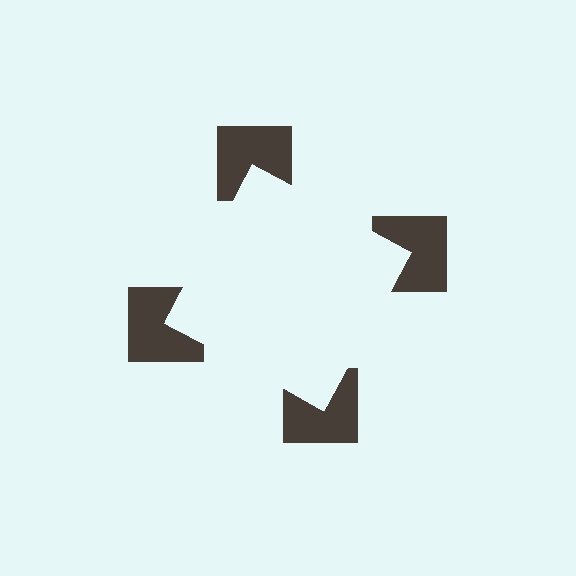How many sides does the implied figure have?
4 sides.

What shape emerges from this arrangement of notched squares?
An illusory square — its edges are inferred from the aligned wedge cuts in the notched squares, not physically drawn.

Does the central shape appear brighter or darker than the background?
It typically appears slightly brighter than the background, even though no actual brightness change is drawn.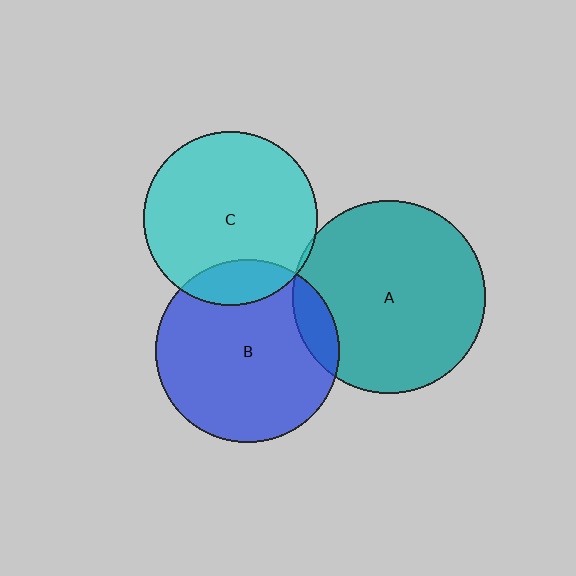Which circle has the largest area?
Circle A (teal).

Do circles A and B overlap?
Yes.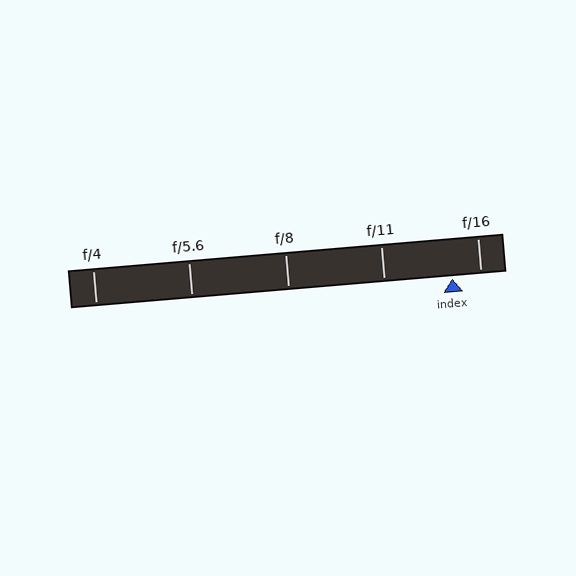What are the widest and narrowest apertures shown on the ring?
The widest aperture shown is f/4 and the narrowest is f/16.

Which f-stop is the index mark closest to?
The index mark is closest to f/16.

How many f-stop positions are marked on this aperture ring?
There are 5 f-stop positions marked.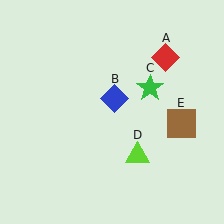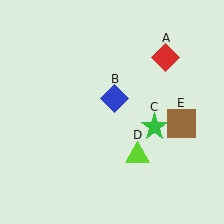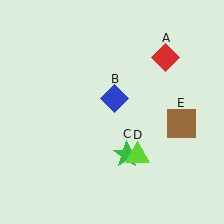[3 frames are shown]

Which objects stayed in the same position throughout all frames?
Red diamond (object A) and blue diamond (object B) and lime triangle (object D) and brown square (object E) remained stationary.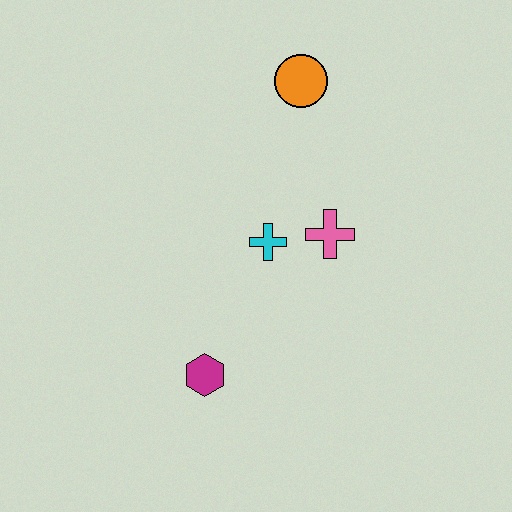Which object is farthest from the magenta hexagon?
The orange circle is farthest from the magenta hexagon.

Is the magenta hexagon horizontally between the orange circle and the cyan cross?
No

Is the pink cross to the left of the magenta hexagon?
No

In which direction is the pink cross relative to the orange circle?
The pink cross is below the orange circle.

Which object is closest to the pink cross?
The cyan cross is closest to the pink cross.